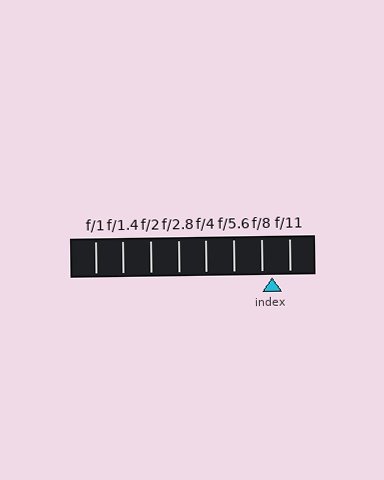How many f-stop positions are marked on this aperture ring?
There are 8 f-stop positions marked.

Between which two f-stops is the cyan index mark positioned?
The index mark is between f/8 and f/11.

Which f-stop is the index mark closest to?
The index mark is closest to f/8.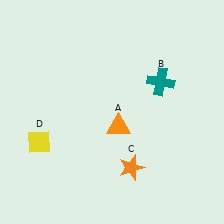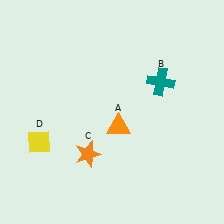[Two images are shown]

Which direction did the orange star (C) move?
The orange star (C) moved left.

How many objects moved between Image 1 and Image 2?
1 object moved between the two images.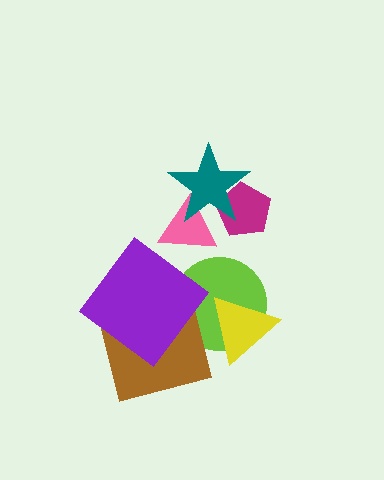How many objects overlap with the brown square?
2 objects overlap with the brown square.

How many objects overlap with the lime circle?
3 objects overlap with the lime circle.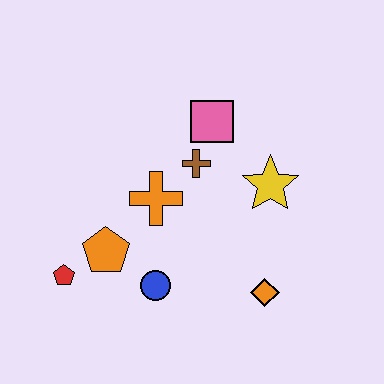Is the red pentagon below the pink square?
Yes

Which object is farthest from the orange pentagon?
The yellow star is farthest from the orange pentagon.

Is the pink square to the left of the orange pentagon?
No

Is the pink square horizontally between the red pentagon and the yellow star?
Yes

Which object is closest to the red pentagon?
The orange pentagon is closest to the red pentagon.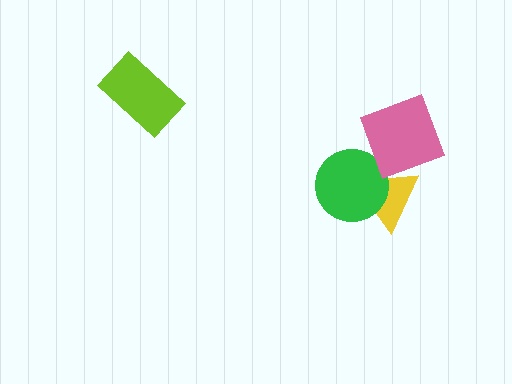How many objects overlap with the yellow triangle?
2 objects overlap with the yellow triangle.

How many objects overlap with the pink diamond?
2 objects overlap with the pink diamond.